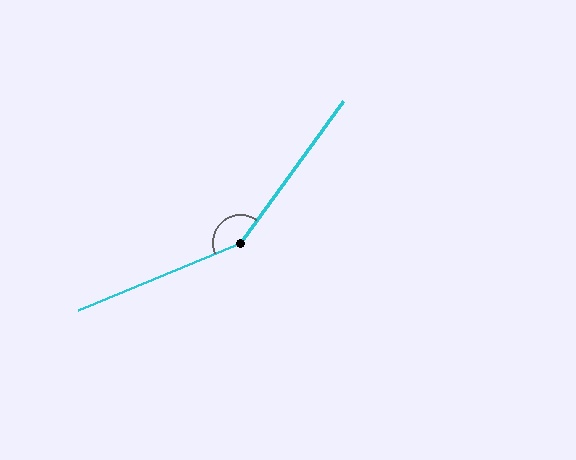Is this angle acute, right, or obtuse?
It is obtuse.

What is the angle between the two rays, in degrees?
Approximately 149 degrees.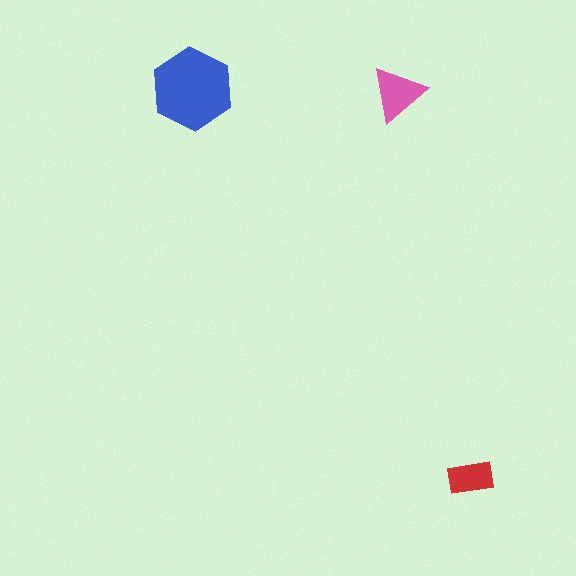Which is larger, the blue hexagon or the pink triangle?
The blue hexagon.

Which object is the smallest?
The red rectangle.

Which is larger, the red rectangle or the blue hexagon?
The blue hexagon.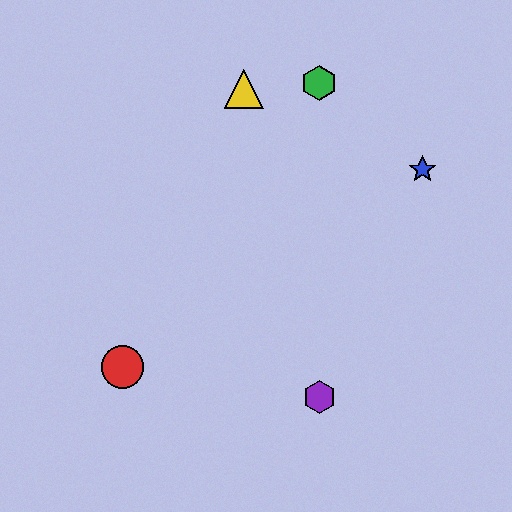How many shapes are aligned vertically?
2 shapes (the green hexagon, the purple hexagon) are aligned vertically.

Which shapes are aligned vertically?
The green hexagon, the purple hexagon are aligned vertically.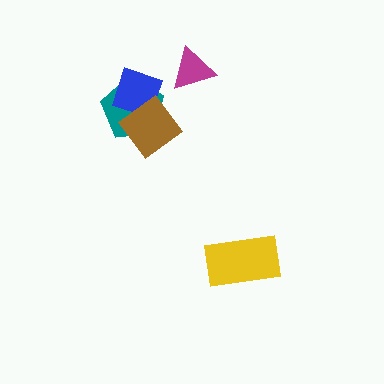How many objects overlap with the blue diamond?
2 objects overlap with the blue diamond.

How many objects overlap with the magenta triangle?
0 objects overlap with the magenta triangle.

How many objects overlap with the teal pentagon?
2 objects overlap with the teal pentagon.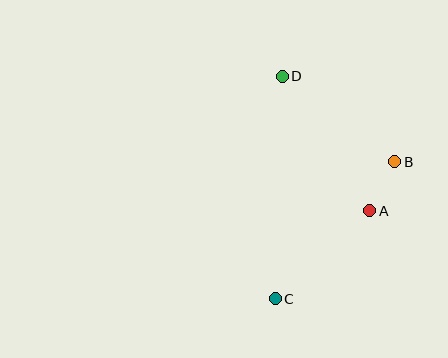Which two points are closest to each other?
Points A and B are closest to each other.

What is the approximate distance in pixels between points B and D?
The distance between B and D is approximately 141 pixels.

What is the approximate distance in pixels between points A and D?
The distance between A and D is approximately 161 pixels.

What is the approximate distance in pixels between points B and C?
The distance between B and C is approximately 182 pixels.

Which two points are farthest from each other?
Points C and D are farthest from each other.